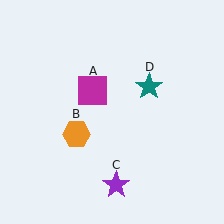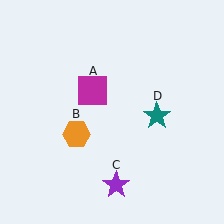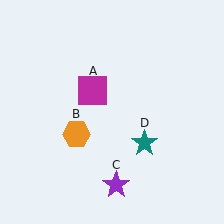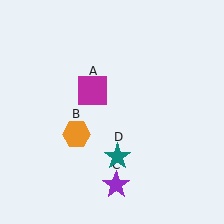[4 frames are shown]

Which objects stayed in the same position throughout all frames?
Magenta square (object A) and orange hexagon (object B) and purple star (object C) remained stationary.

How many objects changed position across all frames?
1 object changed position: teal star (object D).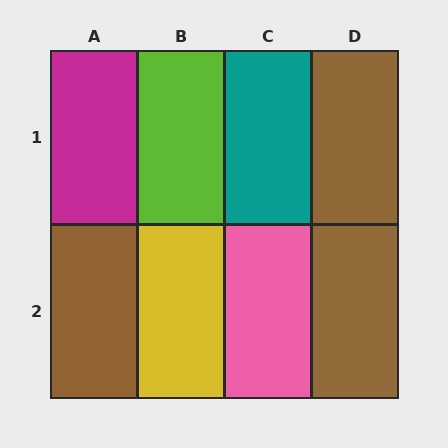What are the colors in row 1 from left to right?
Magenta, lime, teal, brown.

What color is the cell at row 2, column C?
Pink.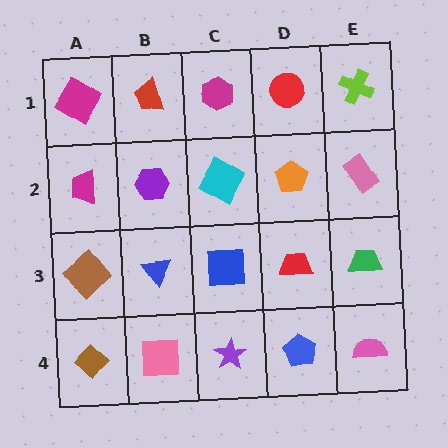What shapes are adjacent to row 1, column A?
A magenta trapezoid (row 2, column A), a red trapezoid (row 1, column B).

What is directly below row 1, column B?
A purple hexagon.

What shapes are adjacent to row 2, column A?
A magenta diamond (row 1, column A), a brown diamond (row 3, column A), a purple hexagon (row 2, column B).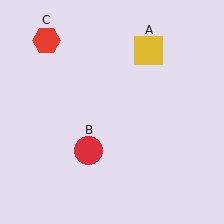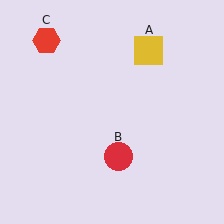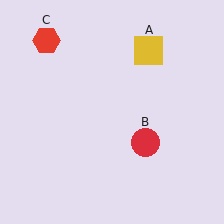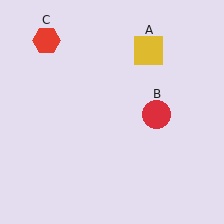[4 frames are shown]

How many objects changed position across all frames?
1 object changed position: red circle (object B).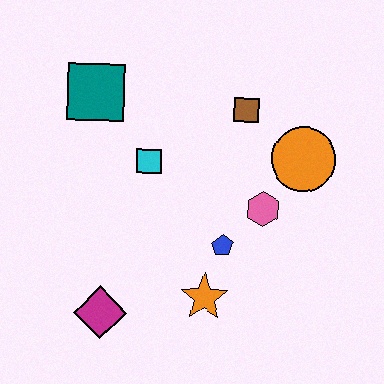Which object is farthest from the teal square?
The orange star is farthest from the teal square.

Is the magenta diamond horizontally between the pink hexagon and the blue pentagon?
No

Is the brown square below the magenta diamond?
No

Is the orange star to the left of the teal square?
No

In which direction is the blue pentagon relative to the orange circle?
The blue pentagon is below the orange circle.